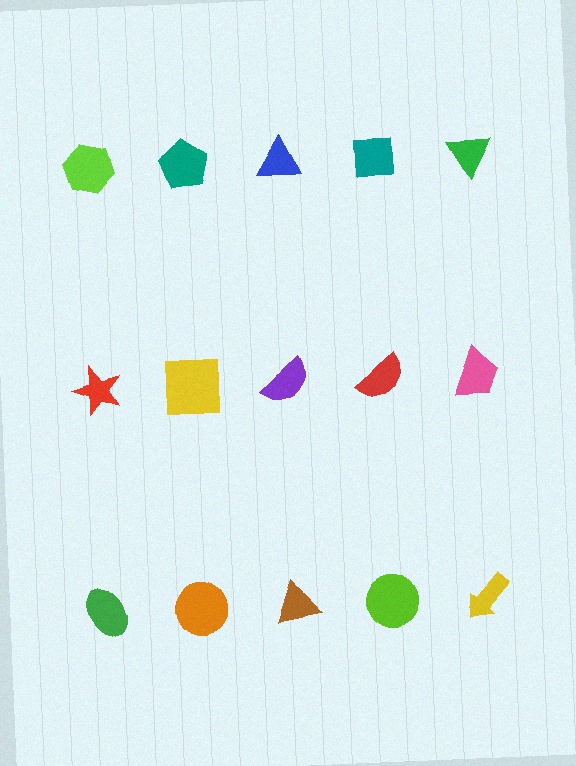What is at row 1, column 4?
A teal square.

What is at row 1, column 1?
A lime hexagon.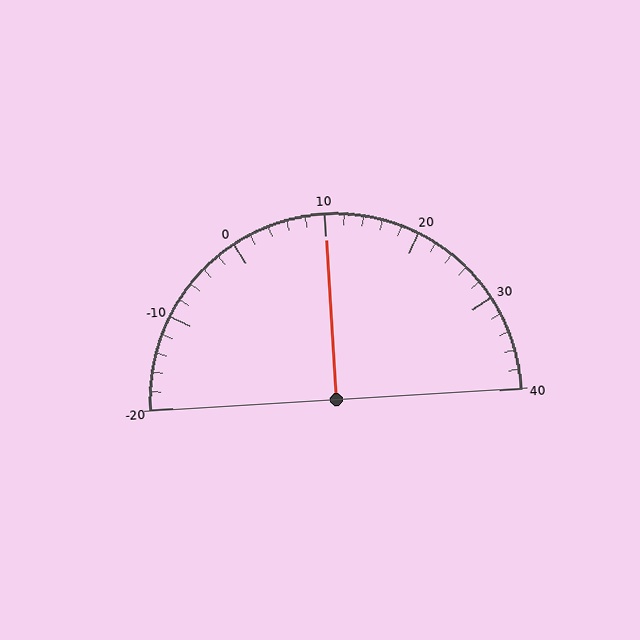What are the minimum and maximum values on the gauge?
The gauge ranges from -20 to 40.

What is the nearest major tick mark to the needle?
The nearest major tick mark is 10.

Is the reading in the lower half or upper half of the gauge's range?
The reading is in the upper half of the range (-20 to 40).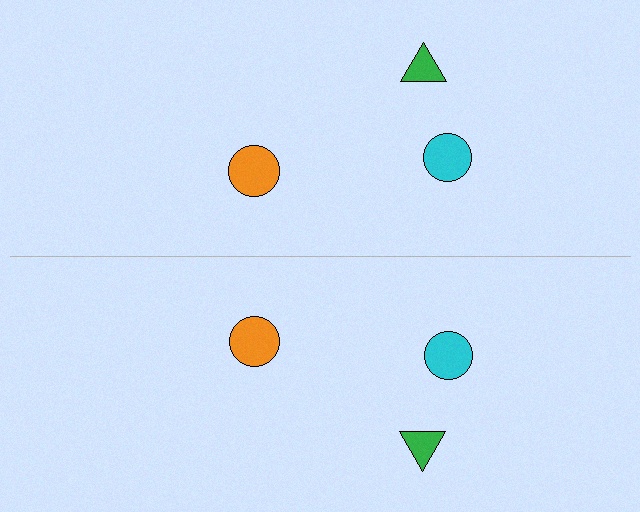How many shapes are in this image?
There are 6 shapes in this image.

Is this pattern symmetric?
Yes, this pattern has bilateral (reflection) symmetry.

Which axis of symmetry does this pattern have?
The pattern has a horizontal axis of symmetry running through the center of the image.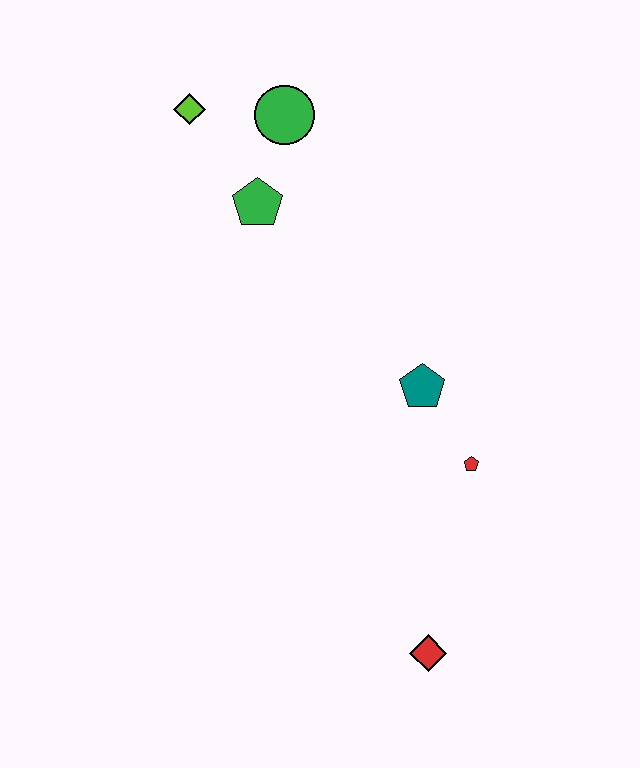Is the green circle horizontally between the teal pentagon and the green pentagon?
Yes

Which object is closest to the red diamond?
The red pentagon is closest to the red diamond.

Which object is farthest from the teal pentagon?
The lime diamond is farthest from the teal pentagon.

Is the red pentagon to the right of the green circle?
Yes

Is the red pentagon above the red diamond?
Yes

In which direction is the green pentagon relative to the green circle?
The green pentagon is below the green circle.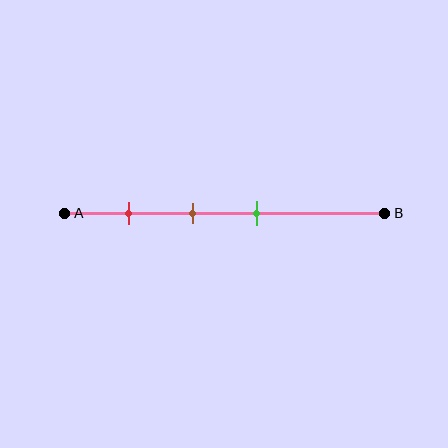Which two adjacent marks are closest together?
The brown and green marks are the closest adjacent pair.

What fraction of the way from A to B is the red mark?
The red mark is approximately 20% (0.2) of the way from A to B.